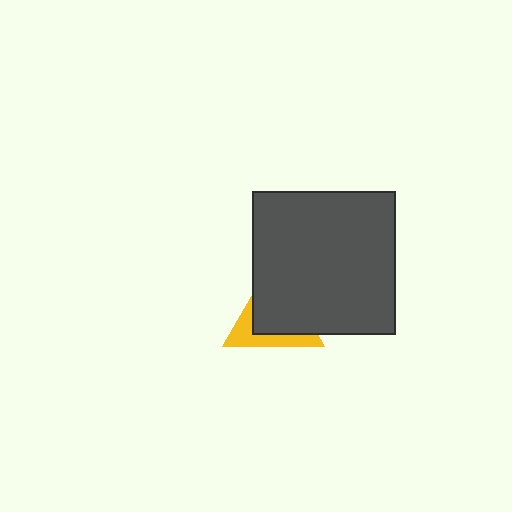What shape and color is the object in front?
The object in front is a dark gray square.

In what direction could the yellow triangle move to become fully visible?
The yellow triangle could move toward the lower-left. That would shift it out from behind the dark gray square entirely.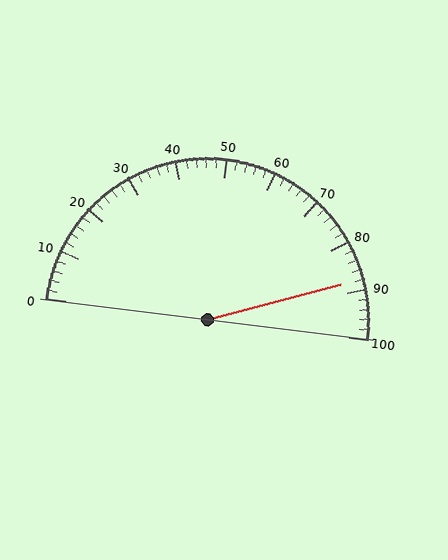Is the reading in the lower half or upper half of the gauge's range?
The reading is in the upper half of the range (0 to 100).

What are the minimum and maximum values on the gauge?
The gauge ranges from 0 to 100.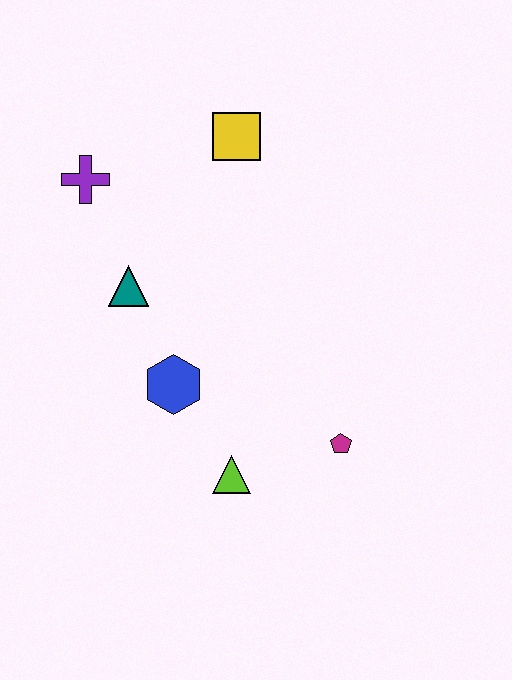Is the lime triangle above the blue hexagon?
No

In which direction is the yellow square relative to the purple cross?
The yellow square is to the right of the purple cross.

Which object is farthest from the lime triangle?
The yellow square is farthest from the lime triangle.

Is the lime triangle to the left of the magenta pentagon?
Yes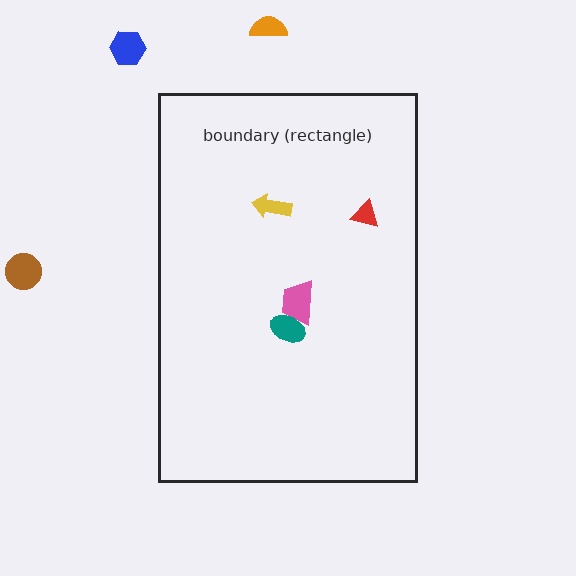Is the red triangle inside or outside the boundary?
Inside.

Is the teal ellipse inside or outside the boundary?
Inside.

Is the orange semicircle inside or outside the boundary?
Outside.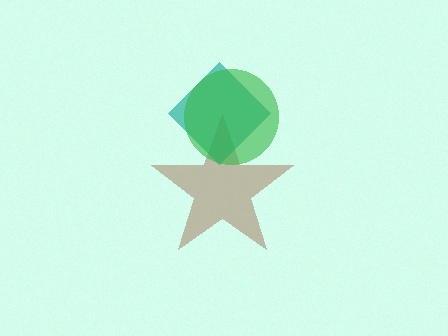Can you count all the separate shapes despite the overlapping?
Yes, there are 3 separate shapes.